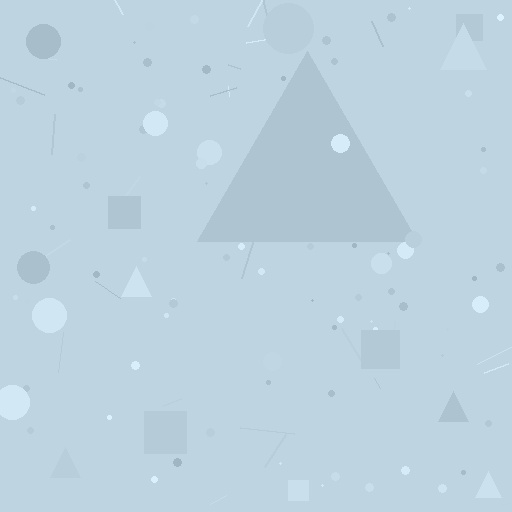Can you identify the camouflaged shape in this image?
The camouflaged shape is a triangle.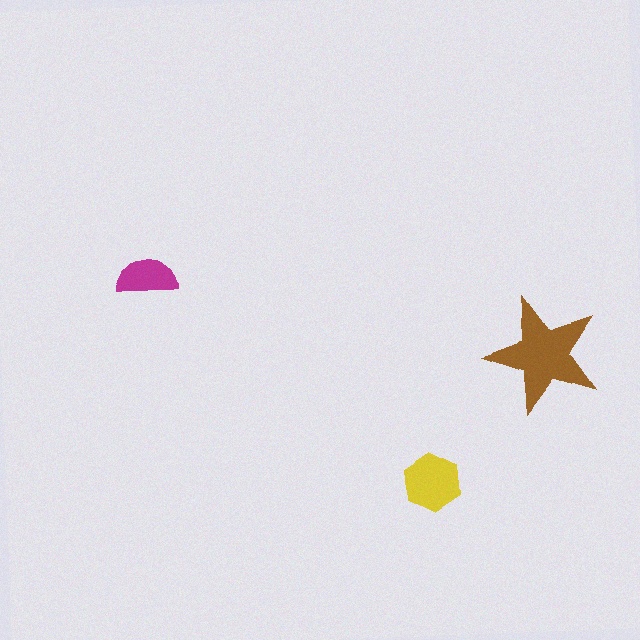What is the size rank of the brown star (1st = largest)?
1st.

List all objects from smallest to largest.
The magenta semicircle, the yellow hexagon, the brown star.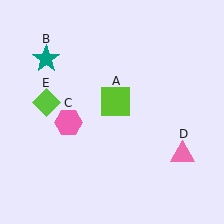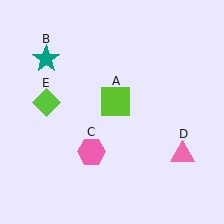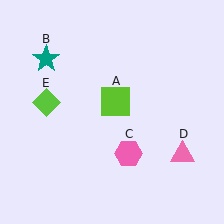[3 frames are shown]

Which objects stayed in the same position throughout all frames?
Lime square (object A) and teal star (object B) and pink triangle (object D) and lime diamond (object E) remained stationary.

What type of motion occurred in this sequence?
The pink hexagon (object C) rotated counterclockwise around the center of the scene.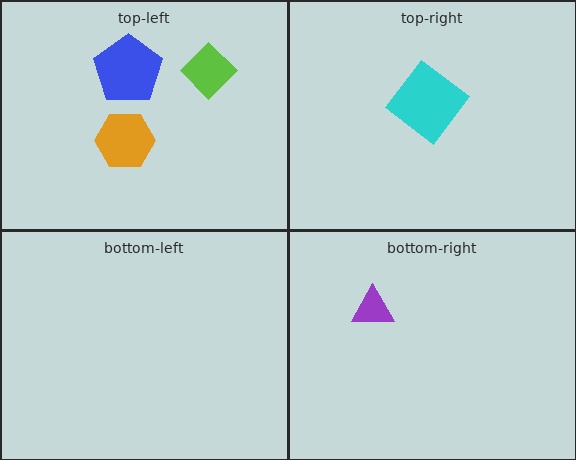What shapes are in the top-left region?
The lime diamond, the orange hexagon, the blue pentagon.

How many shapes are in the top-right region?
1.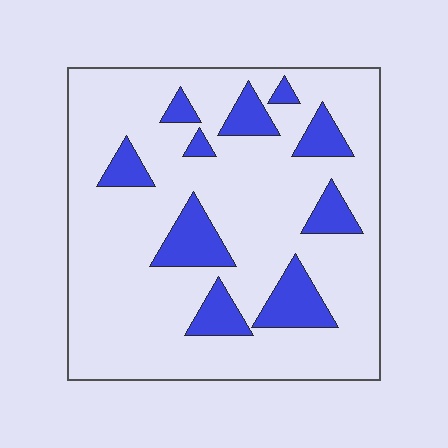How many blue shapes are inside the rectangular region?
10.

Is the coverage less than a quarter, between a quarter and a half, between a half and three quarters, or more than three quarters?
Less than a quarter.